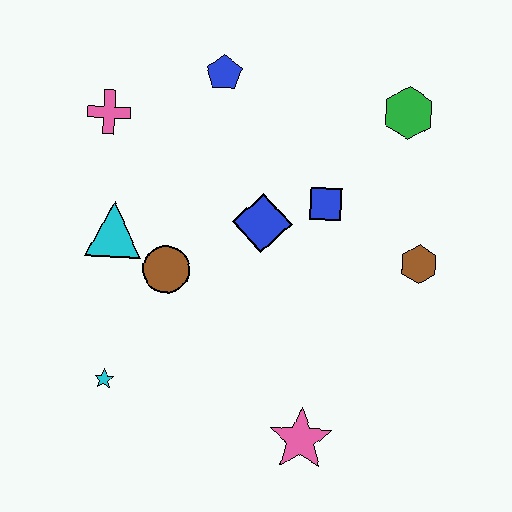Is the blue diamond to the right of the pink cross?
Yes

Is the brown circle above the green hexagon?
No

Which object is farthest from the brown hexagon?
The pink cross is farthest from the brown hexagon.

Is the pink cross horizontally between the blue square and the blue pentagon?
No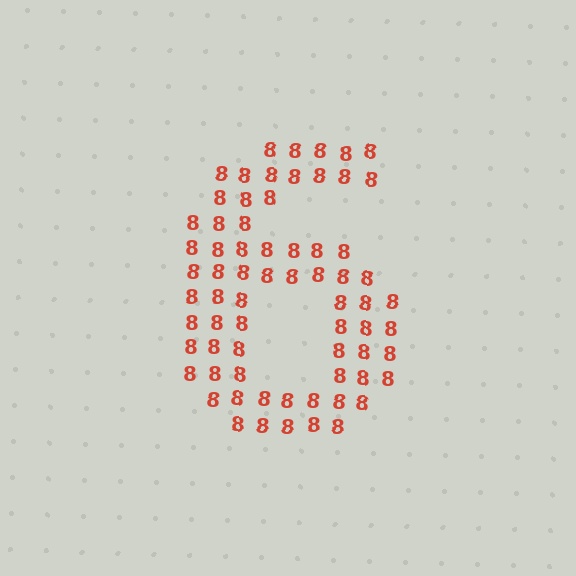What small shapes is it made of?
It is made of small digit 8's.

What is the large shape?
The large shape is the digit 6.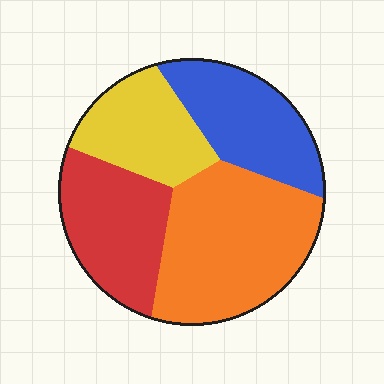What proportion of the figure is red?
Red takes up about one quarter (1/4) of the figure.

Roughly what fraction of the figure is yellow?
Yellow takes up about one fifth (1/5) of the figure.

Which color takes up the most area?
Orange, at roughly 35%.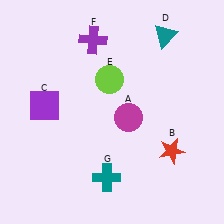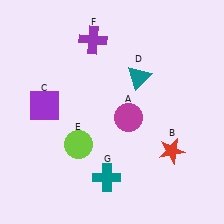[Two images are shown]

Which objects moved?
The objects that moved are: the teal triangle (D), the lime circle (E).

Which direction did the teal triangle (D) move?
The teal triangle (D) moved down.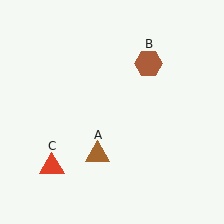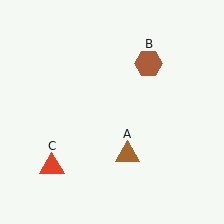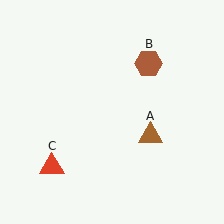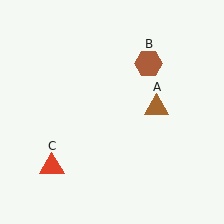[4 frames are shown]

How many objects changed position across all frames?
1 object changed position: brown triangle (object A).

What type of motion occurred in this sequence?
The brown triangle (object A) rotated counterclockwise around the center of the scene.